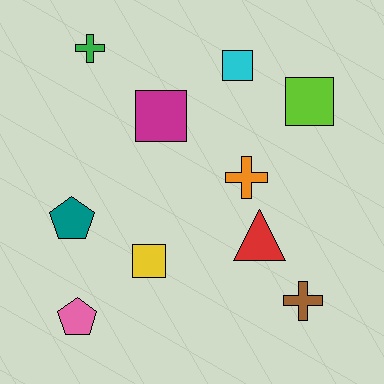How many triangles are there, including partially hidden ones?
There is 1 triangle.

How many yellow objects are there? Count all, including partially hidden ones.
There is 1 yellow object.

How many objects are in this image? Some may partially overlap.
There are 10 objects.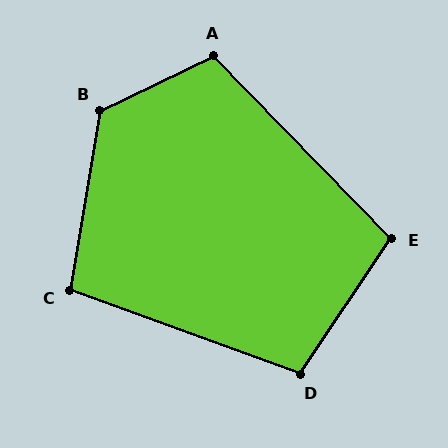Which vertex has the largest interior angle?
B, at approximately 125 degrees.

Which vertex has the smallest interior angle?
C, at approximately 100 degrees.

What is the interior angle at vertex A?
Approximately 109 degrees (obtuse).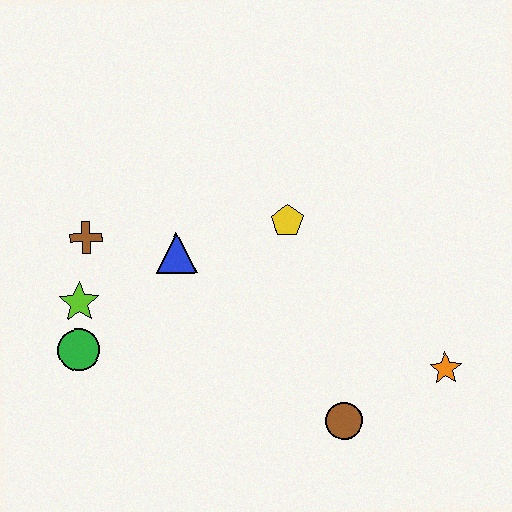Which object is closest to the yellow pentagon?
The blue triangle is closest to the yellow pentagon.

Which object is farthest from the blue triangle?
The orange star is farthest from the blue triangle.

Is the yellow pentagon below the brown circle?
No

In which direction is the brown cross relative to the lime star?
The brown cross is above the lime star.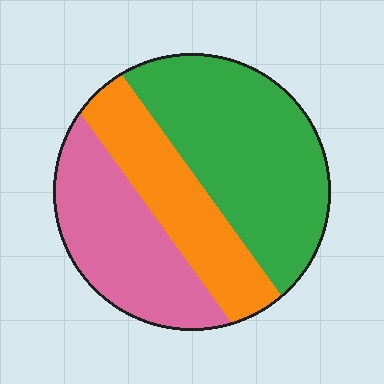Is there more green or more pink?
Green.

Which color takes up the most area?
Green, at roughly 45%.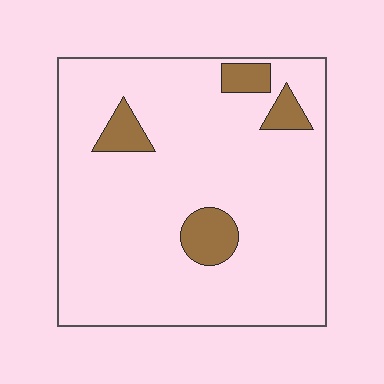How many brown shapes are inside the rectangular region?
4.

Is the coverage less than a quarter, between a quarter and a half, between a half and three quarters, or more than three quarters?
Less than a quarter.